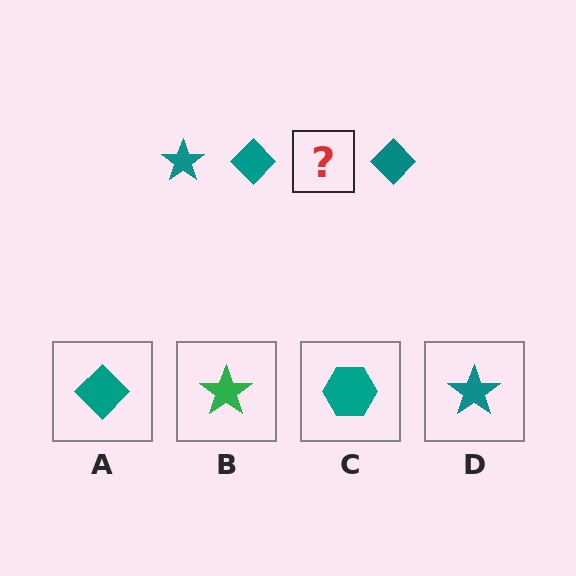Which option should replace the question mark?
Option D.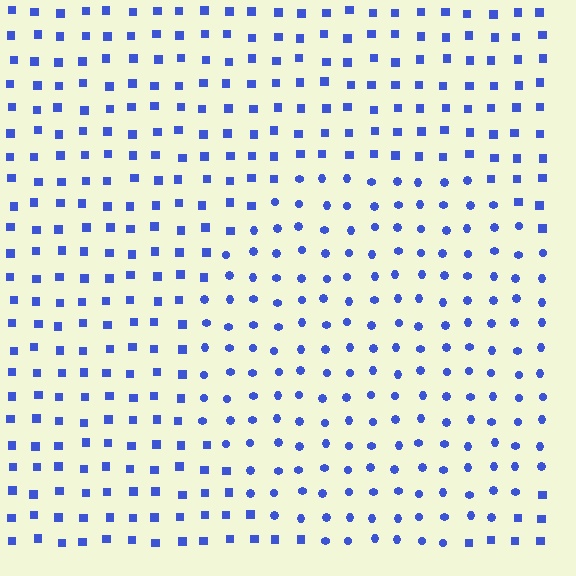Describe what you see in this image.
The image is filled with small blue elements arranged in a uniform grid. A circle-shaped region contains circles, while the surrounding area contains squares. The boundary is defined purely by the change in element shape.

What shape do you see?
I see a circle.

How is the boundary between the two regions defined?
The boundary is defined by a change in element shape: circles inside vs. squares outside. All elements share the same color and spacing.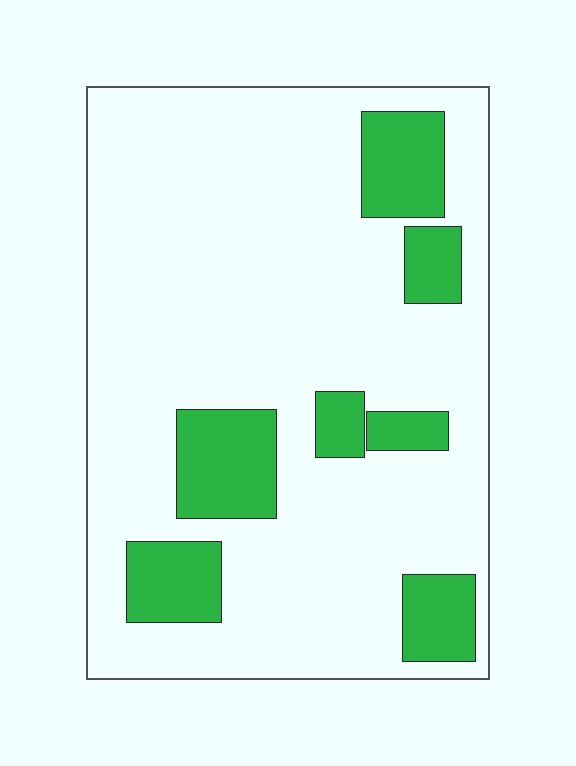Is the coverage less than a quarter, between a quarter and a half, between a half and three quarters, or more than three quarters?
Less than a quarter.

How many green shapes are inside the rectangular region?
7.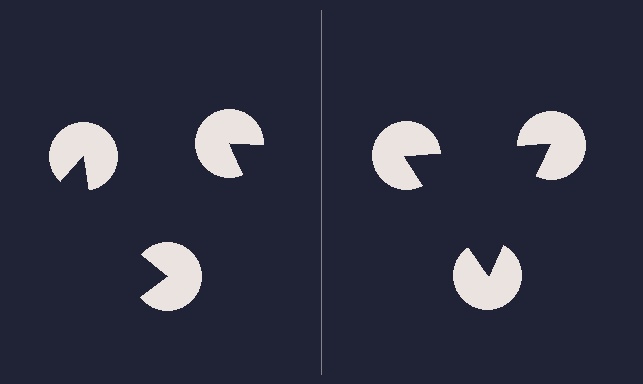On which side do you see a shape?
An illusory triangle appears on the right side. On the left side the wedge cuts are rotated, so no coherent shape forms.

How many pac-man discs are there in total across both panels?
6 — 3 on each side.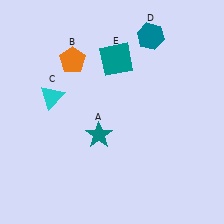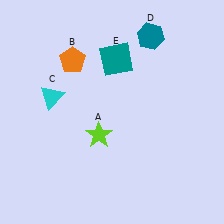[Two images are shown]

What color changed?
The star (A) changed from teal in Image 1 to lime in Image 2.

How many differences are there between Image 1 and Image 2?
There is 1 difference between the two images.